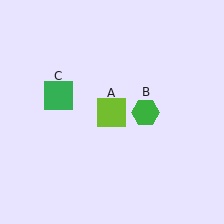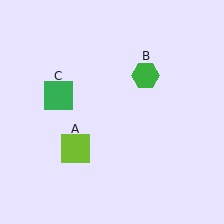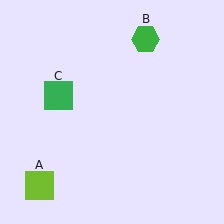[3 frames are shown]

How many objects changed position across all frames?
2 objects changed position: lime square (object A), green hexagon (object B).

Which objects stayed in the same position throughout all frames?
Green square (object C) remained stationary.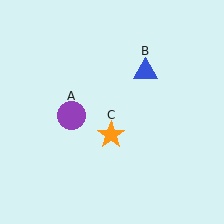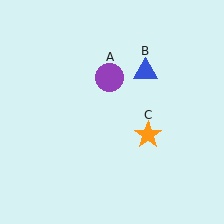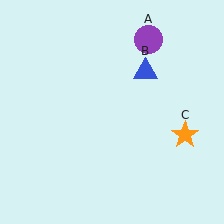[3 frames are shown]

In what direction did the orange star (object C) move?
The orange star (object C) moved right.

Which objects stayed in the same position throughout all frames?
Blue triangle (object B) remained stationary.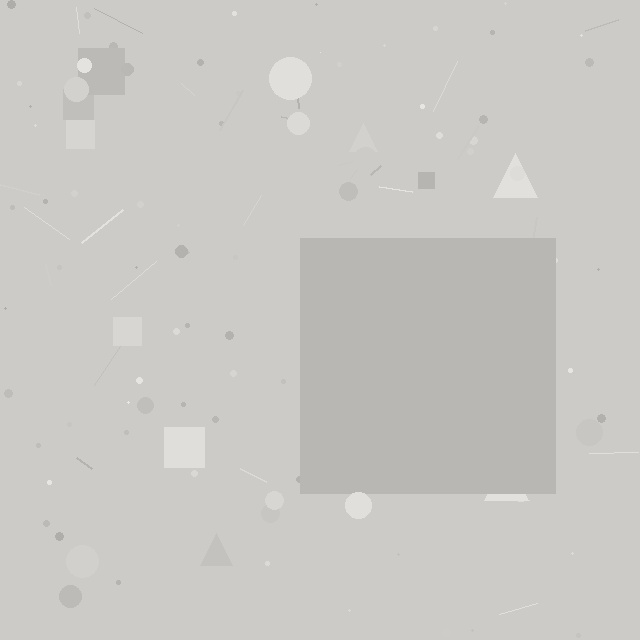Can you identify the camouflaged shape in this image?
The camouflaged shape is a square.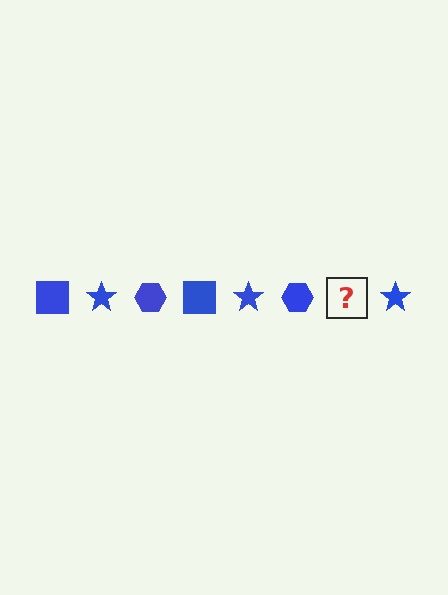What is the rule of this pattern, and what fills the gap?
The rule is that the pattern cycles through square, star, hexagon shapes in blue. The gap should be filled with a blue square.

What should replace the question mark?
The question mark should be replaced with a blue square.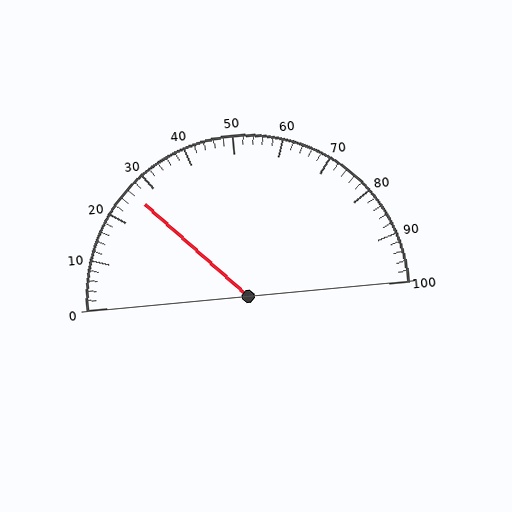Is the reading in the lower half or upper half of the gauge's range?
The reading is in the lower half of the range (0 to 100).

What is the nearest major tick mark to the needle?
The nearest major tick mark is 30.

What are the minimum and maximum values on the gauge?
The gauge ranges from 0 to 100.